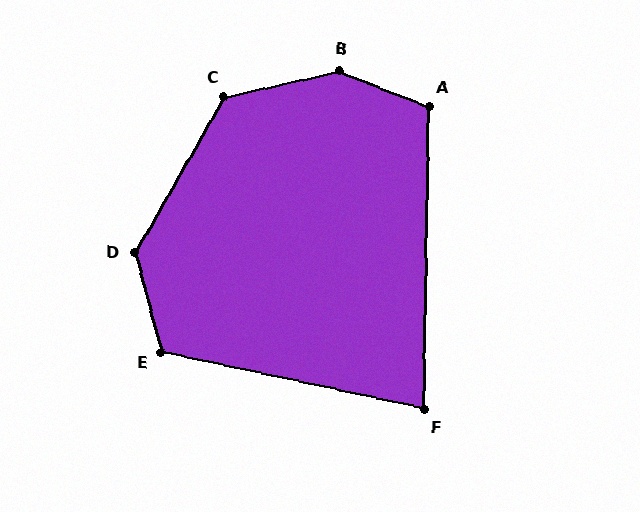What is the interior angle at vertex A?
Approximately 110 degrees (obtuse).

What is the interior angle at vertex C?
Approximately 133 degrees (obtuse).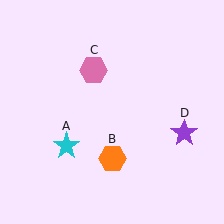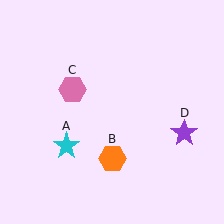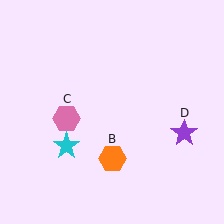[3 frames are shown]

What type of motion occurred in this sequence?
The pink hexagon (object C) rotated counterclockwise around the center of the scene.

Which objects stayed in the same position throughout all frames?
Cyan star (object A) and orange hexagon (object B) and purple star (object D) remained stationary.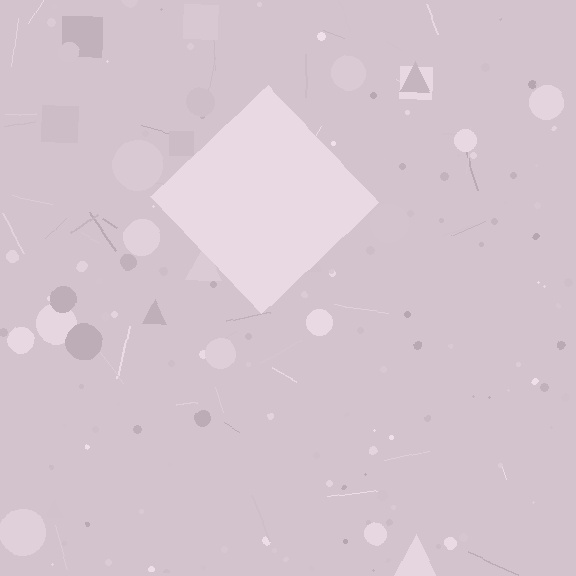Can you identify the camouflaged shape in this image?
The camouflaged shape is a diamond.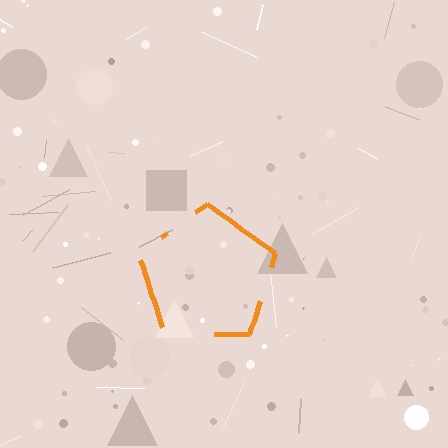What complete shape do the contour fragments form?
The contour fragments form a pentagon.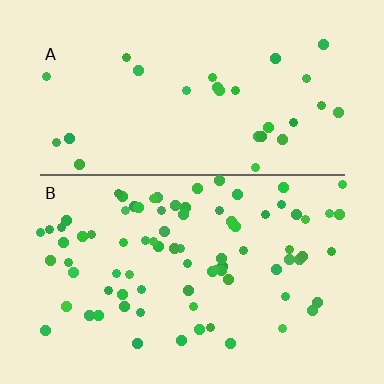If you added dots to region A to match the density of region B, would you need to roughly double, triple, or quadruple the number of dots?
Approximately triple.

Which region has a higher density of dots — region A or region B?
B (the bottom).